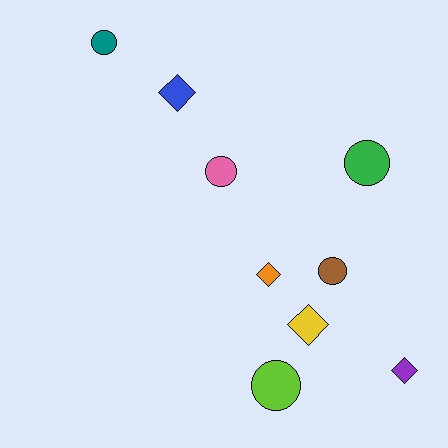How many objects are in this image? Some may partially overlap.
There are 9 objects.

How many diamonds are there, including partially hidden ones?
There are 4 diamonds.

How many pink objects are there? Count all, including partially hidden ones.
There is 1 pink object.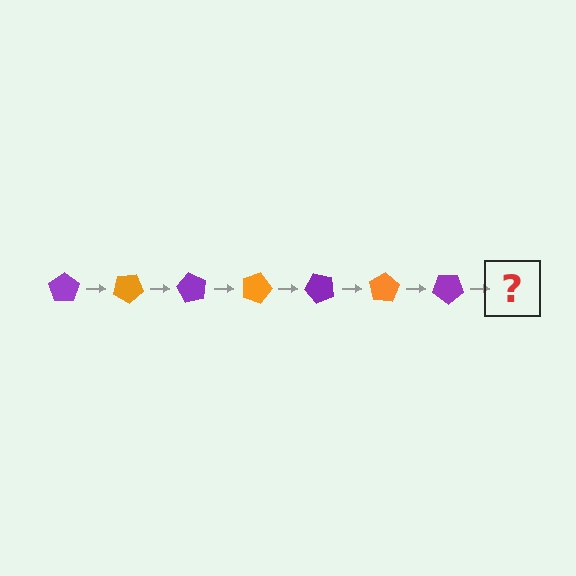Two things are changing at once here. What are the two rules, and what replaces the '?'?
The two rules are that it rotates 30 degrees each step and the color cycles through purple and orange. The '?' should be an orange pentagon, rotated 210 degrees from the start.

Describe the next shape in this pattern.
It should be an orange pentagon, rotated 210 degrees from the start.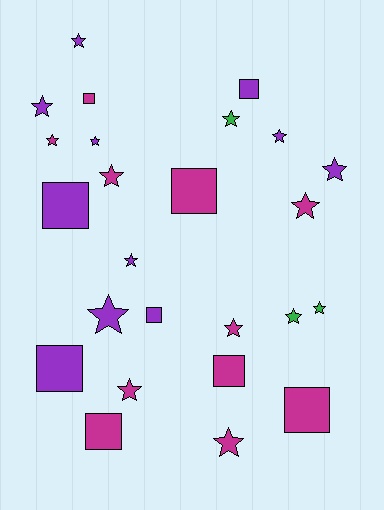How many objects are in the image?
There are 25 objects.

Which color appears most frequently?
Purple, with 11 objects.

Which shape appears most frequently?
Star, with 16 objects.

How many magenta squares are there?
There are 5 magenta squares.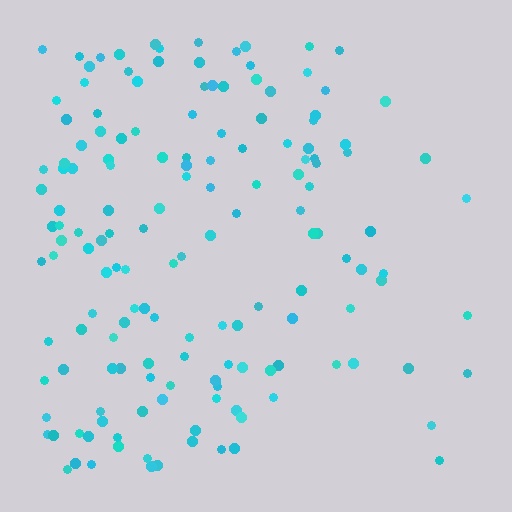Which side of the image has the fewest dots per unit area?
The right.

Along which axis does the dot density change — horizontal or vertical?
Horizontal.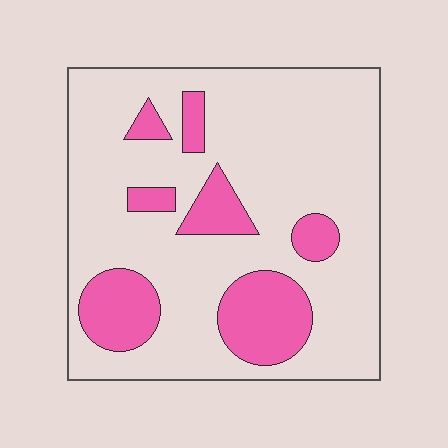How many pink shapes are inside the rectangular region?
7.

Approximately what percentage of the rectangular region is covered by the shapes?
Approximately 20%.